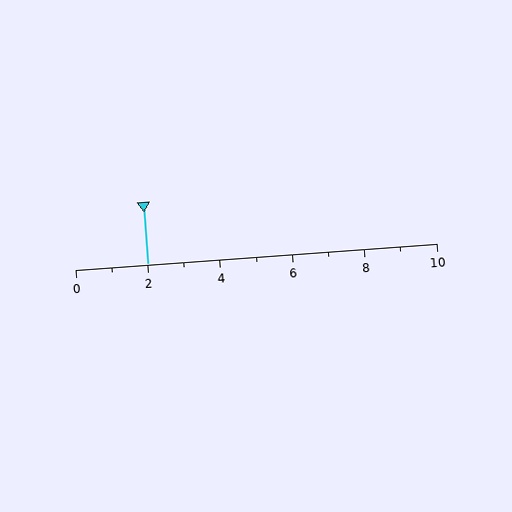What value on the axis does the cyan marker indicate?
The marker indicates approximately 2.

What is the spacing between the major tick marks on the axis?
The major ticks are spaced 2 apart.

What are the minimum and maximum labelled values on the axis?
The axis runs from 0 to 10.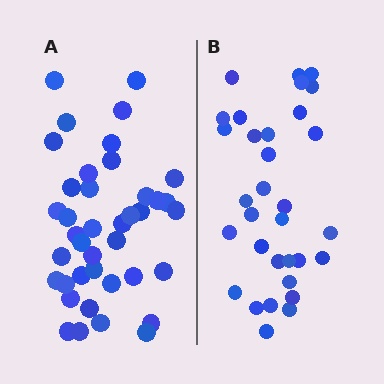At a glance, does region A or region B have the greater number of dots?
Region A (the left region) has more dots.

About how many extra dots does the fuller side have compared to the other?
Region A has roughly 8 or so more dots than region B.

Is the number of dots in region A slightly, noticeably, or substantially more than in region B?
Region A has noticeably more, but not dramatically so. The ratio is roughly 1.2 to 1.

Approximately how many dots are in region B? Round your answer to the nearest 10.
About 30 dots. (The exact count is 32, which rounds to 30.)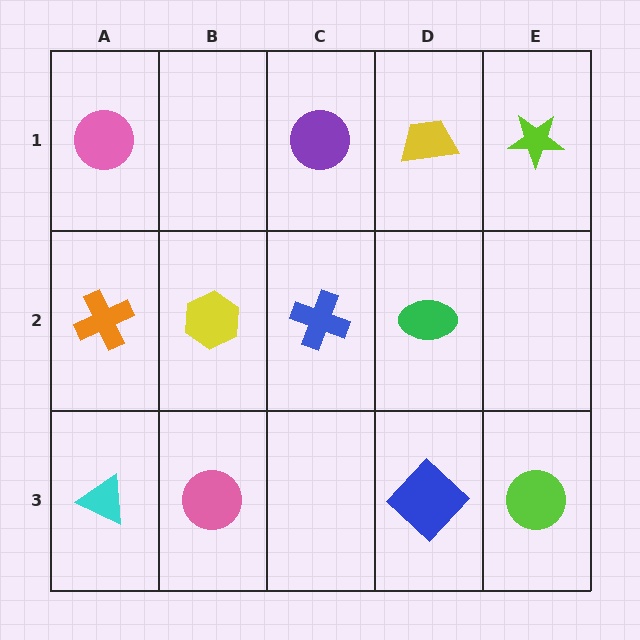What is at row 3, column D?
A blue diamond.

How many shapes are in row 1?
4 shapes.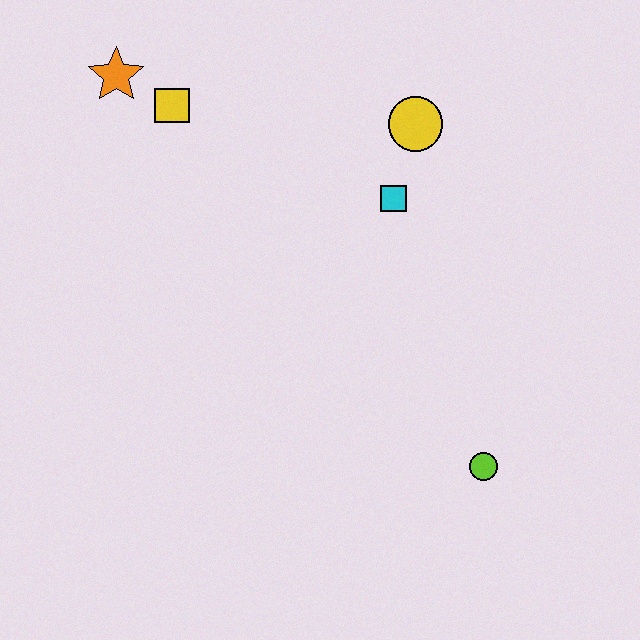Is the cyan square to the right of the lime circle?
No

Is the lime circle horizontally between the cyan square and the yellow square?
No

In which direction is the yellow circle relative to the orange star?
The yellow circle is to the right of the orange star.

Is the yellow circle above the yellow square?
No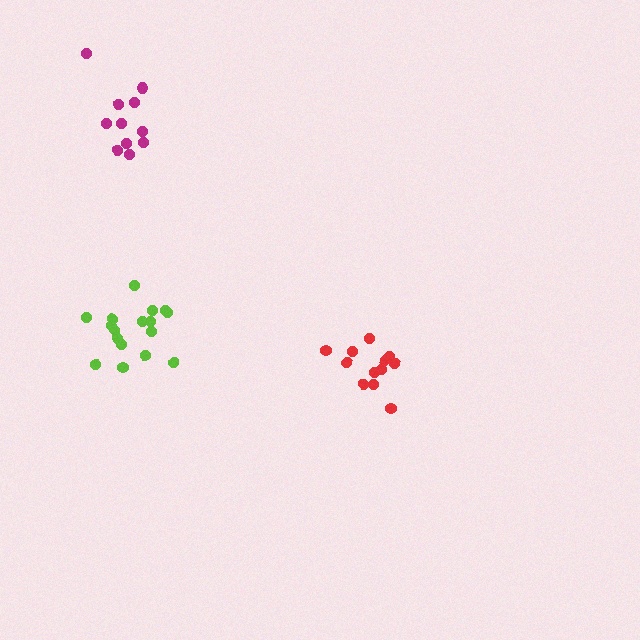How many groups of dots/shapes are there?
There are 3 groups.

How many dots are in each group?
Group 1: 12 dots, Group 2: 11 dots, Group 3: 17 dots (40 total).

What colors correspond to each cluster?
The clusters are colored: red, magenta, lime.